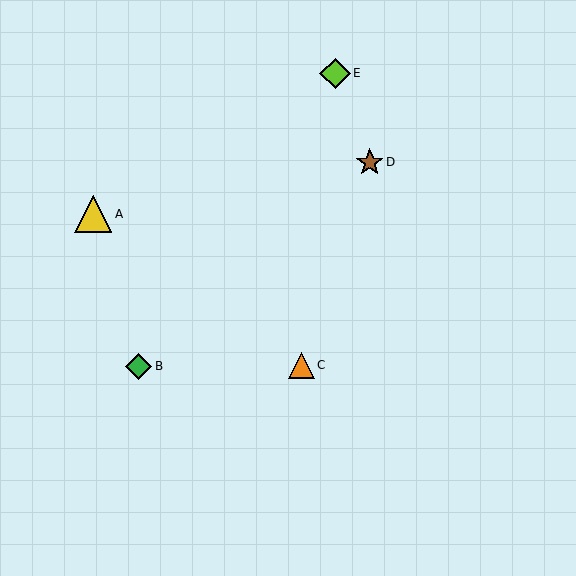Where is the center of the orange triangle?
The center of the orange triangle is at (301, 365).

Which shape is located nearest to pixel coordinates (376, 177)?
The brown star (labeled D) at (370, 162) is nearest to that location.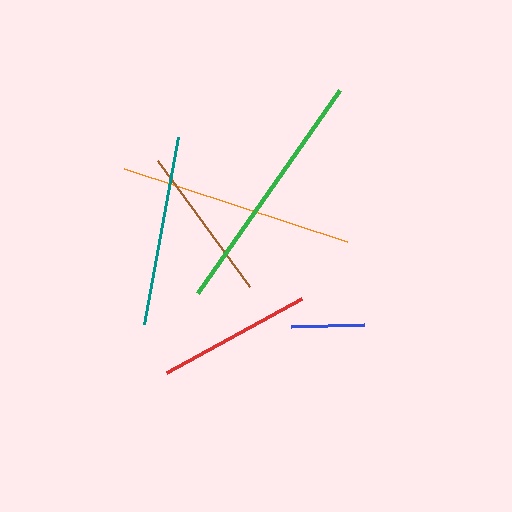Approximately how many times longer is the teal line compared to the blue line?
The teal line is approximately 2.6 times the length of the blue line.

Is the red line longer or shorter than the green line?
The green line is longer than the red line.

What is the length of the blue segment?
The blue segment is approximately 74 pixels long.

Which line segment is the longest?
The green line is the longest at approximately 248 pixels.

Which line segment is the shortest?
The blue line is the shortest at approximately 74 pixels.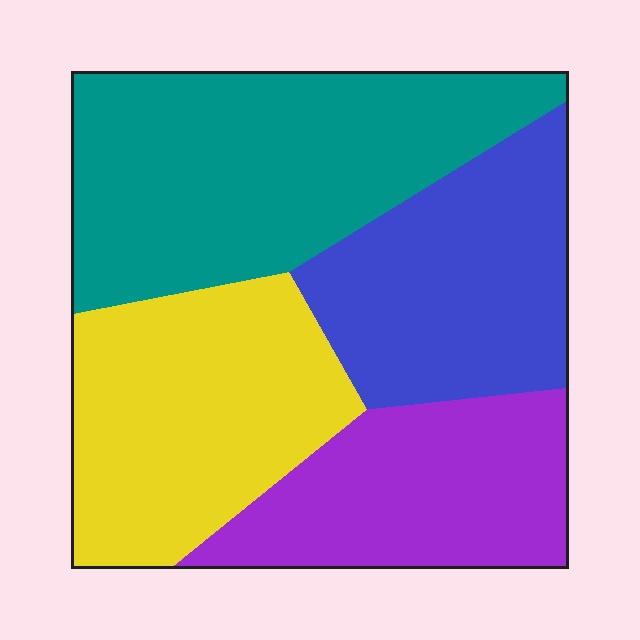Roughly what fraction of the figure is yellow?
Yellow takes up about one quarter (1/4) of the figure.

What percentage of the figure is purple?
Purple takes up about one fifth (1/5) of the figure.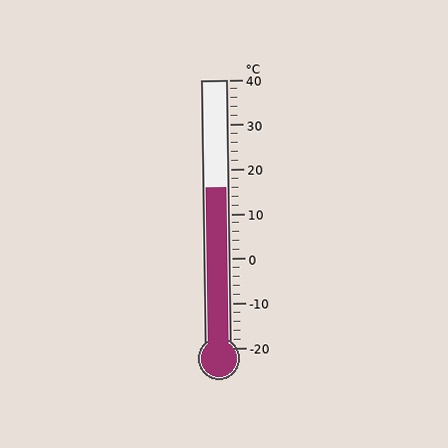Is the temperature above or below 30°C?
The temperature is below 30°C.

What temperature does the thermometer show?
The thermometer shows approximately 16°C.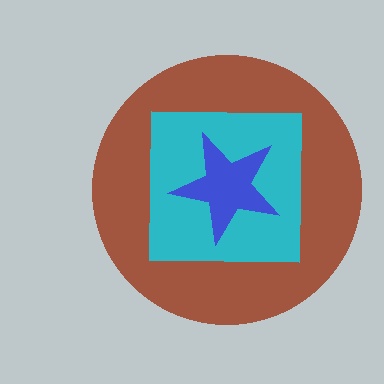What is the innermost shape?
The blue star.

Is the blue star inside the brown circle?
Yes.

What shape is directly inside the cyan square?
The blue star.